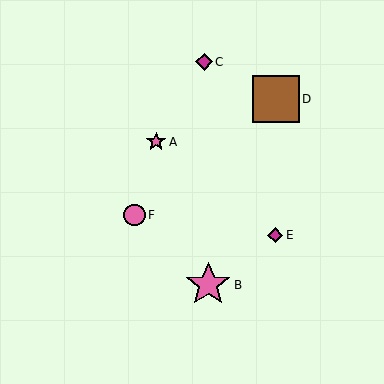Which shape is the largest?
The brown square (labeled D) is the largest.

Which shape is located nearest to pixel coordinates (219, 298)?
The pink star (labeled B) at (208, 285) is nearest to that location.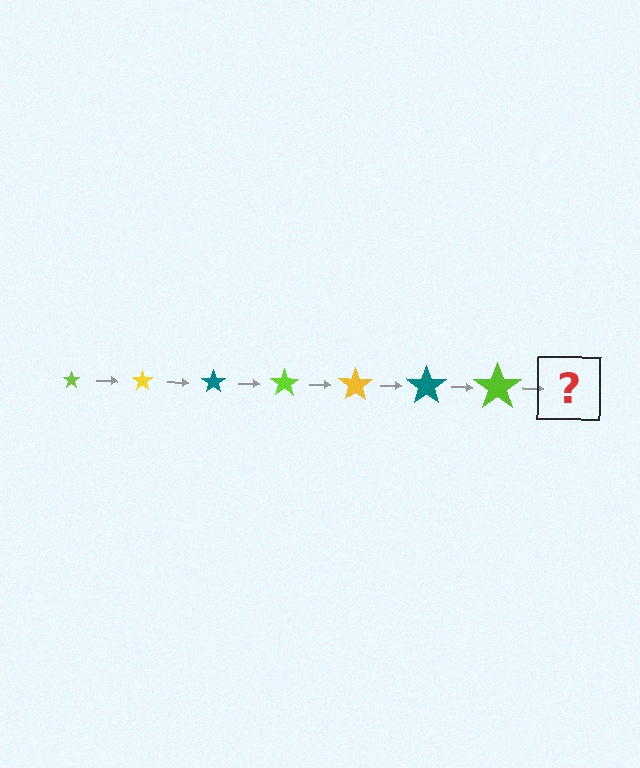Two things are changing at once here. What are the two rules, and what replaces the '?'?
The two rules are that the star grows larger each step and the color cycles through lime, yellow, and teal. The '?' should be a yellow star, larger than the previous one.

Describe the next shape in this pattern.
It should be a yellow star, larger than the previous one.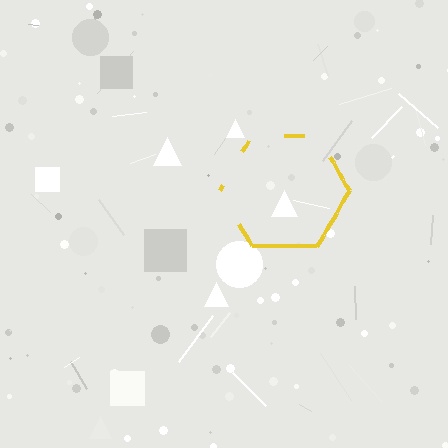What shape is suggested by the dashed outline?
The dashed outline suggests a hexagon.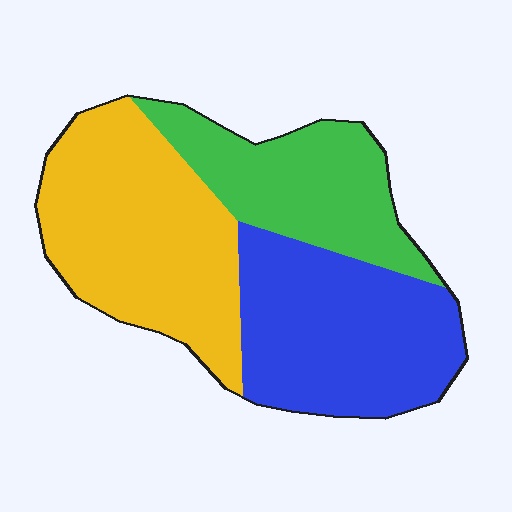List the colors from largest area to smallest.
From largest to smallest: yellow, blue, green.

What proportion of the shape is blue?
Blue covers roughly 35% of the shape.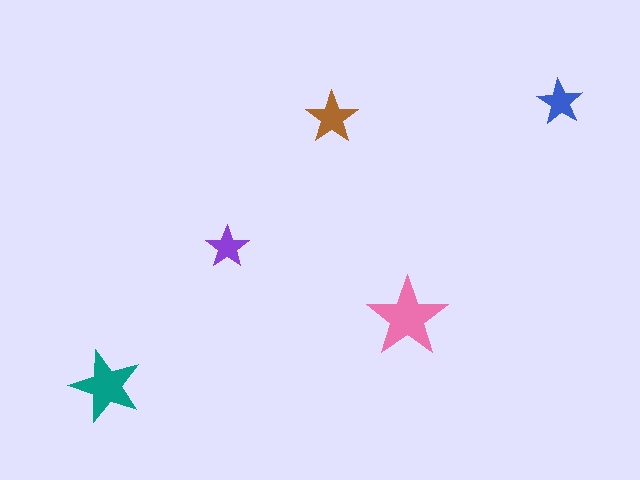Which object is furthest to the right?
The blue star is rightmost.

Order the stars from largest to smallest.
the pink one, the teal one, the brown one, the blue one, the purple one.